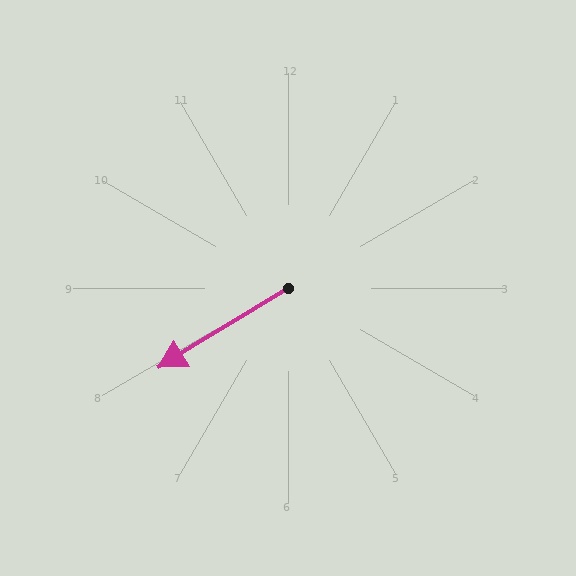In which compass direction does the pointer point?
Southwest.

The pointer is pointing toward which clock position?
Roughly 8 o'clock.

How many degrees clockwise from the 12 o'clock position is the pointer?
Approximately 239 degrees.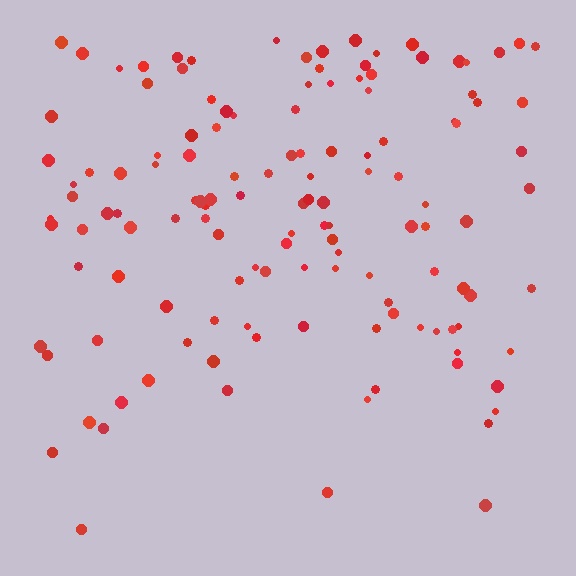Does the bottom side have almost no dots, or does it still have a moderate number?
Still a moderate number, just noticeably fewer than the top.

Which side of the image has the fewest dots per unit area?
The bottom.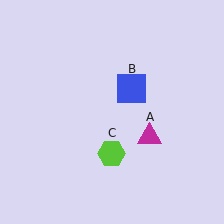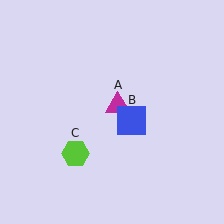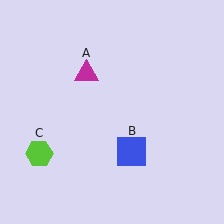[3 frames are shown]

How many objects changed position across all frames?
3 objects changed position: magenta triangle (object A), blue square (object B), lime hexagon (object C).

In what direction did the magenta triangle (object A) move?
The magenta triangle (object A) moved up and to the left.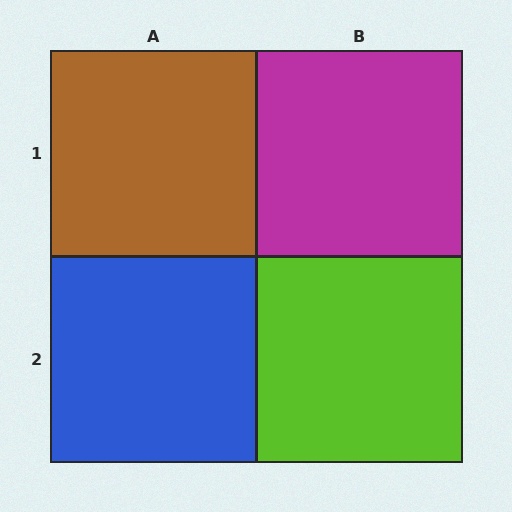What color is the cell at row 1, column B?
Magenta.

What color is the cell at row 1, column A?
Brown.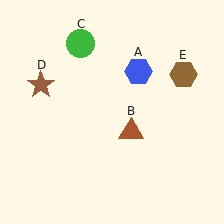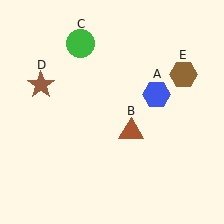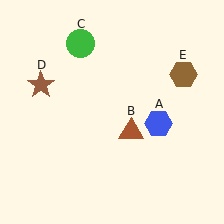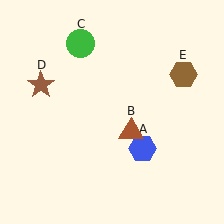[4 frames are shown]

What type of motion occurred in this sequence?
The blue hexagon (object A) rotated clockwise around the center of the scene.